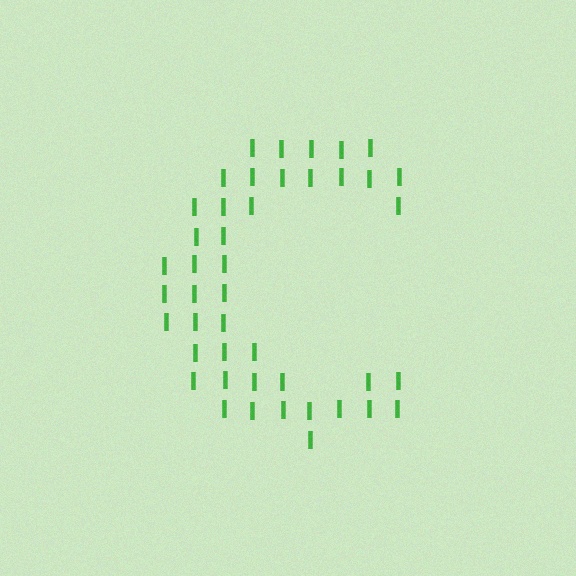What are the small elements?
The small elements are letter I's.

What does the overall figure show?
The overall figure shows the letter C.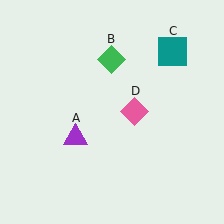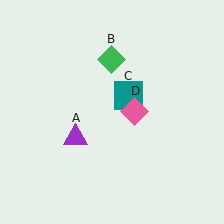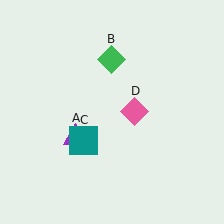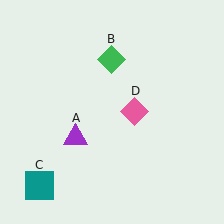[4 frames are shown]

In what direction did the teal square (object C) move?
The teal square (object C) moved down and to the left.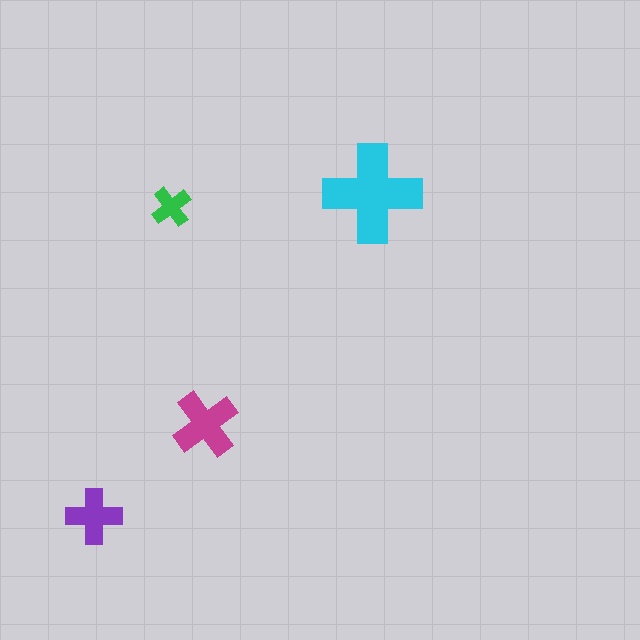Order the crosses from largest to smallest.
the cyan one, the magenta one, the purple one, the green one.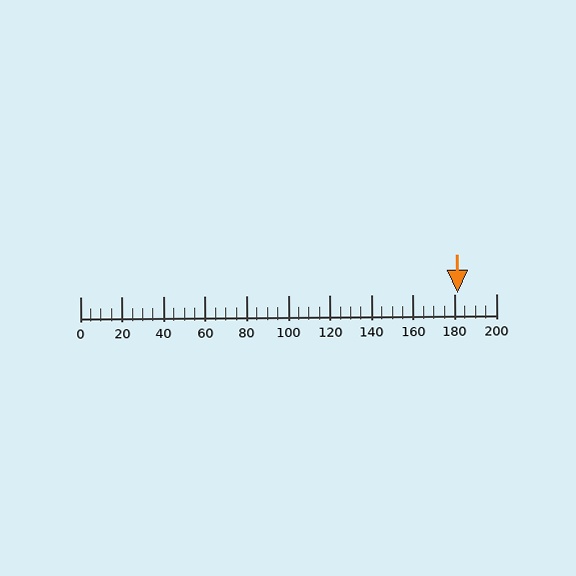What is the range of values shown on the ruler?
The ruler shows values from 0 to 200.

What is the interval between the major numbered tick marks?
The major tick marks are spaced 20 units apart.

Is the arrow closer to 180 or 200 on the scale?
The arrow is closer to 180.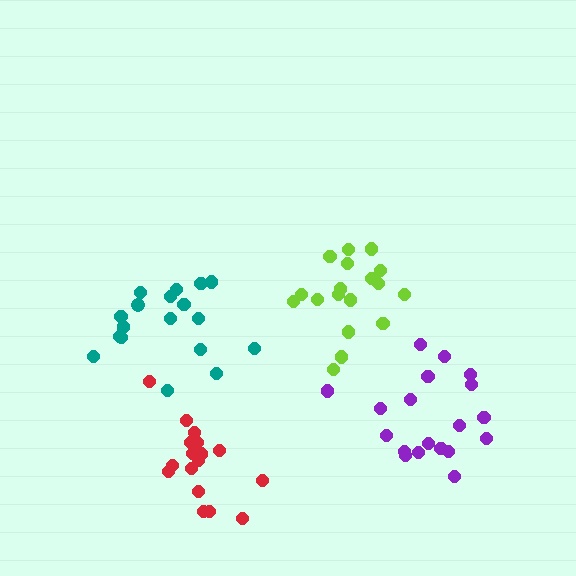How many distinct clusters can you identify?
There are 4 distinct clusters.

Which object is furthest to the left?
The teal cluster is leftmost.